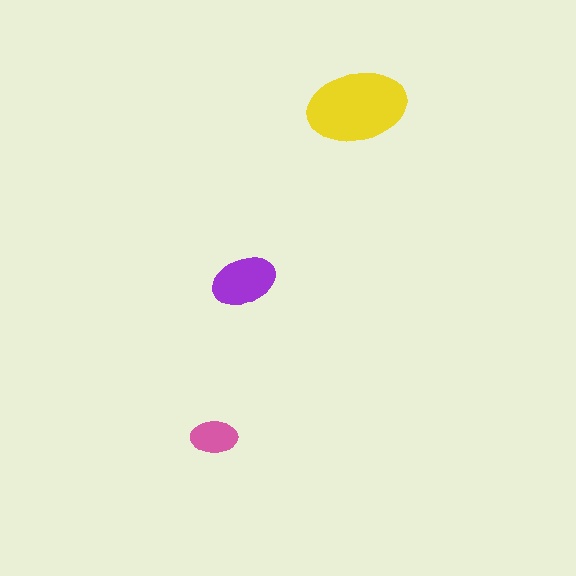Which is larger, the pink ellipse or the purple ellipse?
The purple one.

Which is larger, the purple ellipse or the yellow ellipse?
The yellow one.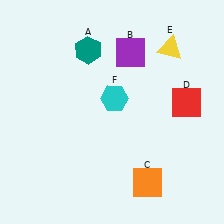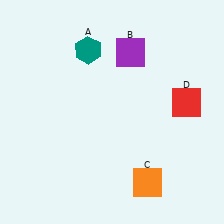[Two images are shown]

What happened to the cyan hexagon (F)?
The cyan hexagon (F) was removed in Image 2. It was in the top-right area of Image 1.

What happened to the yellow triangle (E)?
The yellow triangle (E) was removed in Image 2. It was in the top-right area of Image 1.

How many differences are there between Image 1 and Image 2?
There are 2 differences between the two images.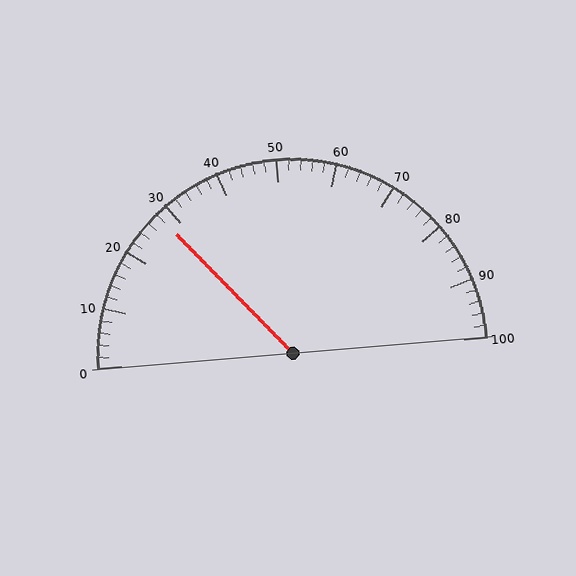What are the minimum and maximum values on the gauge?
The gauge ranges from 0 to 100.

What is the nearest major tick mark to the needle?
The nearest major tick mark is 30.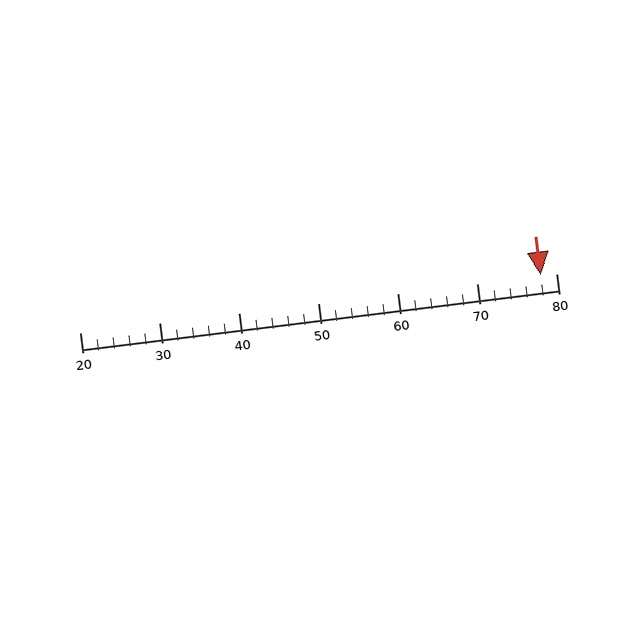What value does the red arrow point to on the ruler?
The red arrow points to approximately 78.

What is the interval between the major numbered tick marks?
The major tick marks are spaced 10 units apart.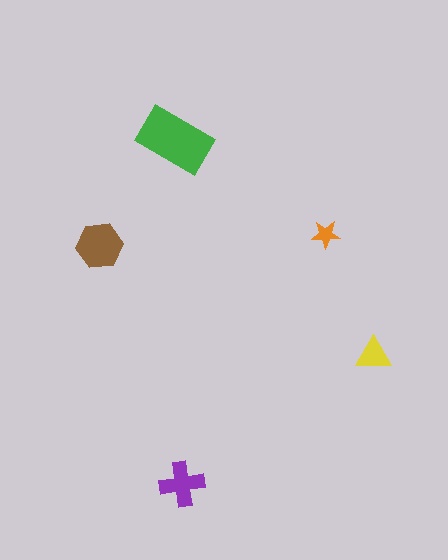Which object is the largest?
The green rectangle.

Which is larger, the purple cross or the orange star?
The purple cross.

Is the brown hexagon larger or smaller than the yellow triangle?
Larger.